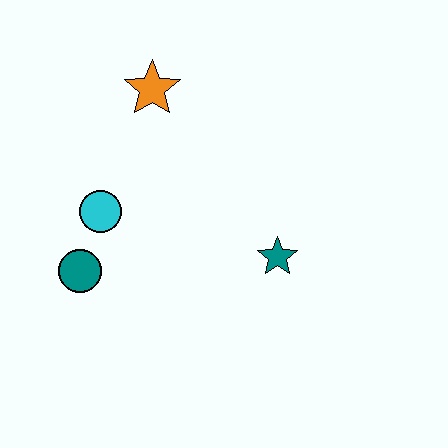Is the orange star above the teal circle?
Yes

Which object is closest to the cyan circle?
The teal circle is closest to the cyan circle.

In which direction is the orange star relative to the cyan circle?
The orange star is above the cyan circle.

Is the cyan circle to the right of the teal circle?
Yes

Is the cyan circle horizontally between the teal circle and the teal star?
Yes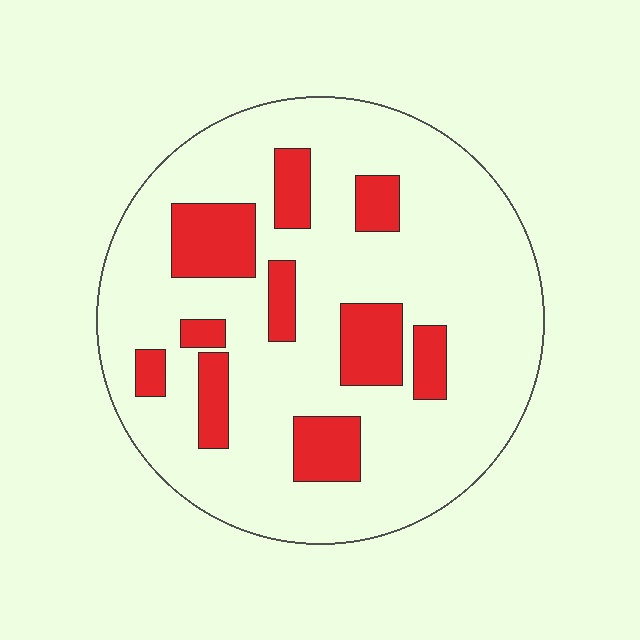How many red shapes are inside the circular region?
10.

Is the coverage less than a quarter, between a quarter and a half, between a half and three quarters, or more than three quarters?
Less than a quarter.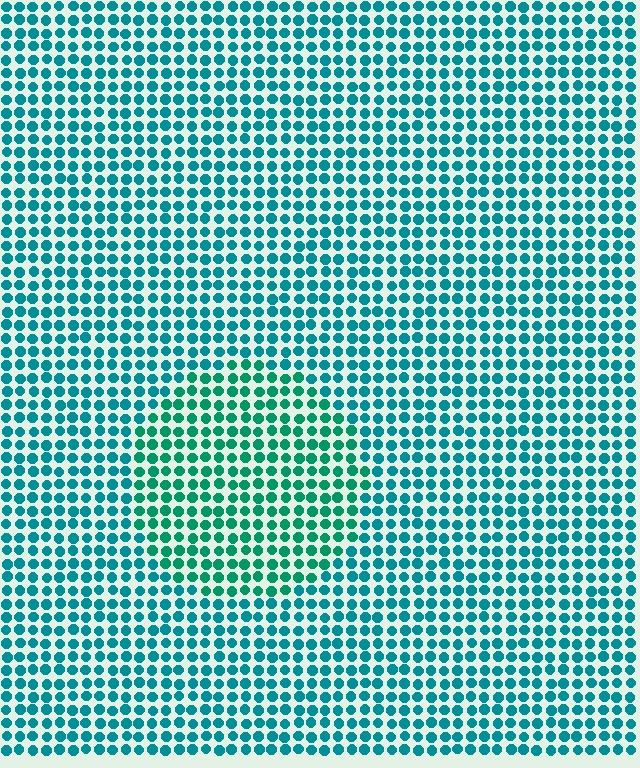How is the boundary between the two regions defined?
The boundary is defined purely by a slight shift in hue (about 23 degrees). Spacing, size, and orientation are identical on both sides.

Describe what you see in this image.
The image is filled with small teal elements in a uniform arrangement. A circle-shaped region is visible where the elements are tinted to a slightly different hue, forming a subtle color boundary.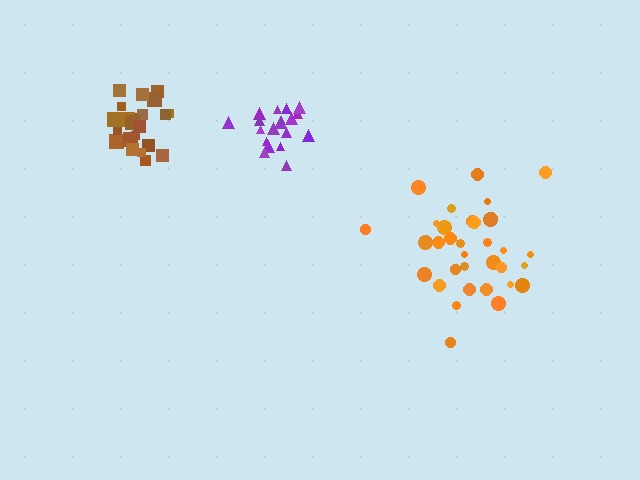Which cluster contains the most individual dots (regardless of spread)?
Orange (34).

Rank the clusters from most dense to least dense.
brown, purple, orange.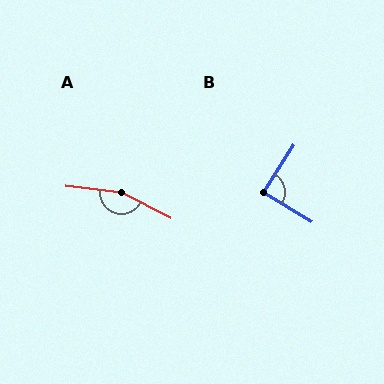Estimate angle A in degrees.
Approximately 160 degrees.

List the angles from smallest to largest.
B (89°), A (160°).